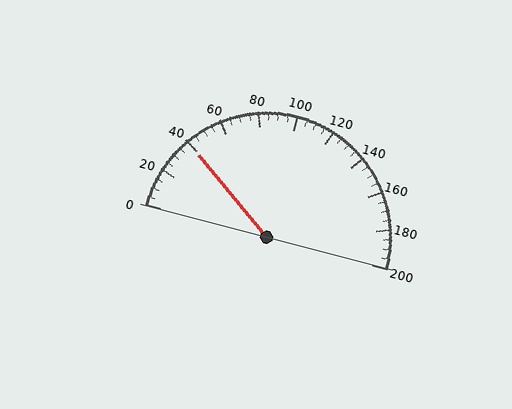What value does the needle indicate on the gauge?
The needle indicates approximately 40.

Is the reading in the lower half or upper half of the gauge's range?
The reading is in the lower half of the range (0 to 200).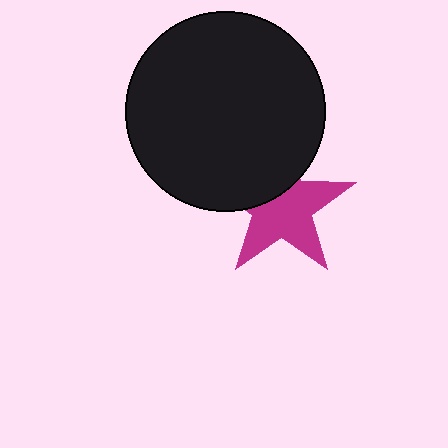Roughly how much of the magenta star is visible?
Most of it is visible (roughly 66%).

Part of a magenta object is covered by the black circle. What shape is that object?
It is a star.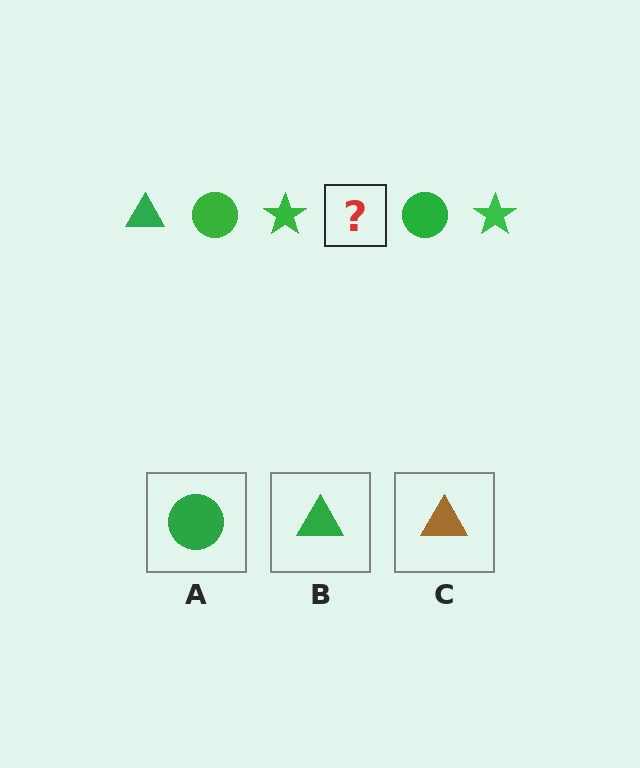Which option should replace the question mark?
Option B.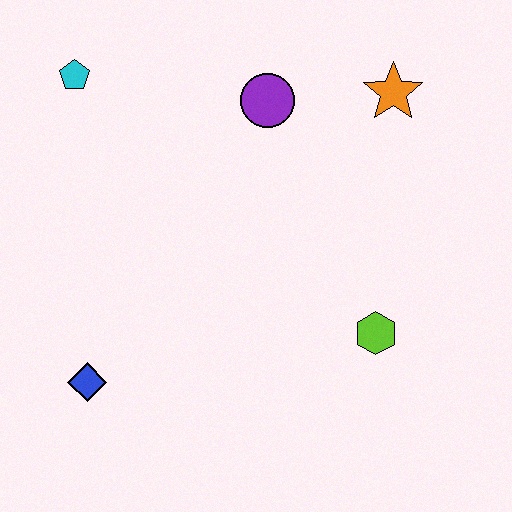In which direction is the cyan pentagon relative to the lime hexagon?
The cyan pentagon is to the left of the lime hexagon.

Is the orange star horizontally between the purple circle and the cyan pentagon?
No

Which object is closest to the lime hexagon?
The orange star is closest to the lime hexagon.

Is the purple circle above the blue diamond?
Yes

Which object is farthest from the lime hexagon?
The cyan pentagon is farthest from the lime hexagon.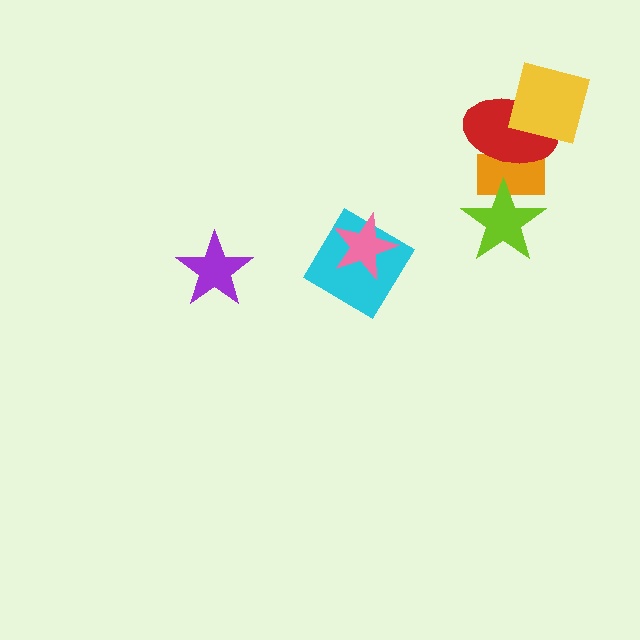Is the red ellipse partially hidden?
Yes, it is partially covered by another shape.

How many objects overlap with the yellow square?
1 object overlaps with the yellow square.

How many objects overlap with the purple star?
0 objects overlap with the purple star.